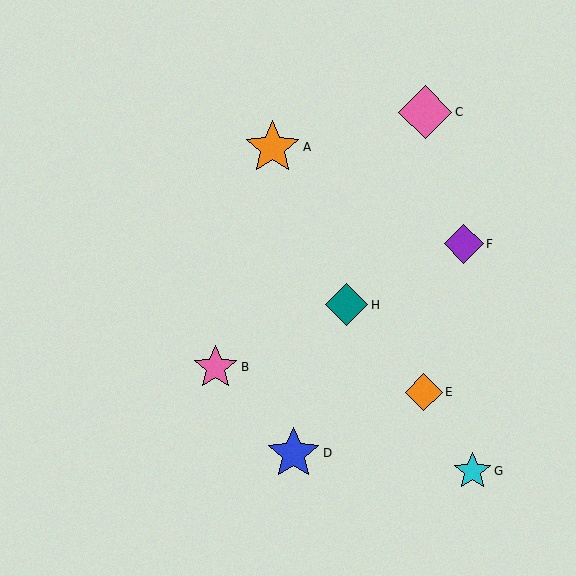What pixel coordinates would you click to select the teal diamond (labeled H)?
Click at (347, 305) to select the teal diamond H.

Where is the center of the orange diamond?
The center of the orange diamond is at (424, 392).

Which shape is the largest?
The orange star (labeled A) is the largest.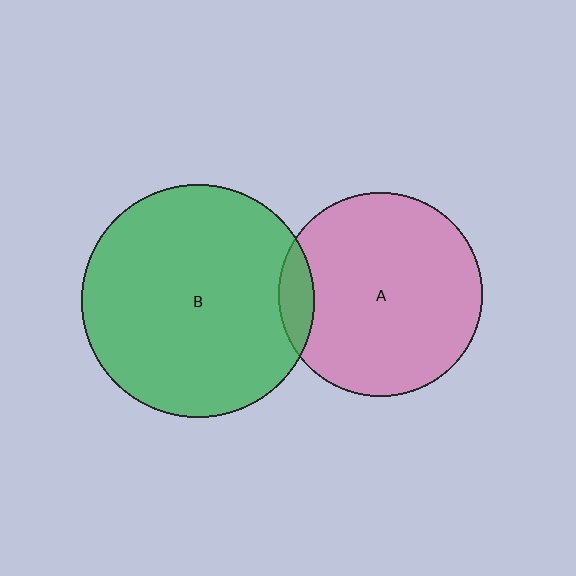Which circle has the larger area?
Circle B (green).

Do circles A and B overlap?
Yes.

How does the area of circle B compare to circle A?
Approximately 1.3 times.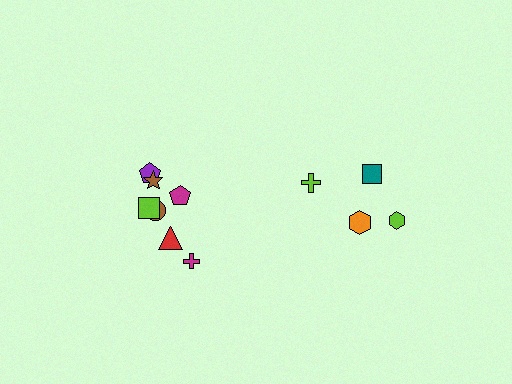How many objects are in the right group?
There are 4 objects.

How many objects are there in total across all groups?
There are 11 objects.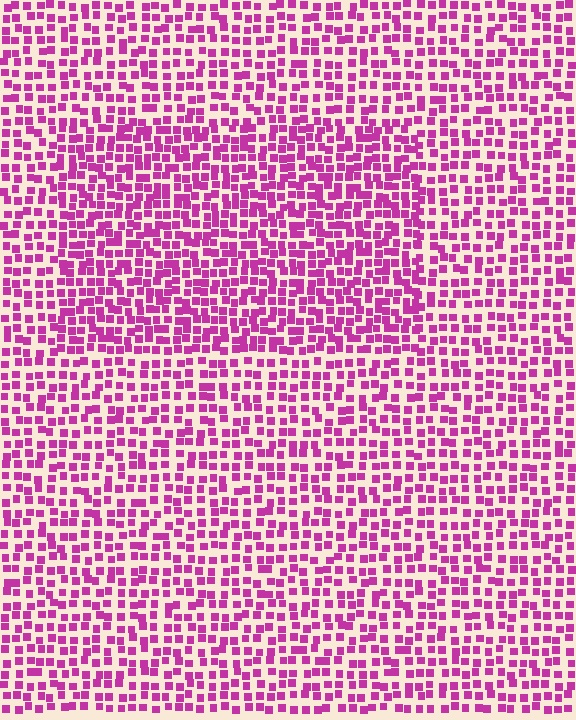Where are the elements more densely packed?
The elements are more densely packed inside the rectangle boundary.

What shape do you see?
I see a rectangle.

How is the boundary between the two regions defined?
The boundary is defined by a change in element density (approximately 1.4x ratio). All elements are the same color, size, and shape.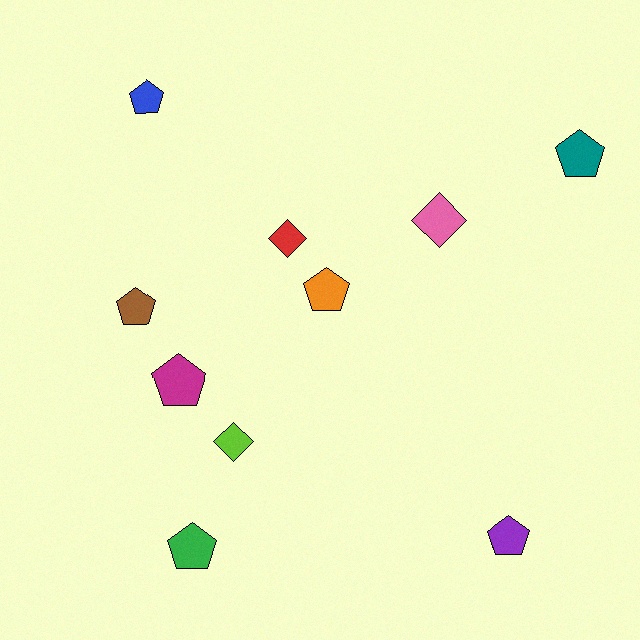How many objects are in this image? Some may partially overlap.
There are 10 objects.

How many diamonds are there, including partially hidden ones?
There are 3 diamonds.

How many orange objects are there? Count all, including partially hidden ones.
There is 1 orange object.